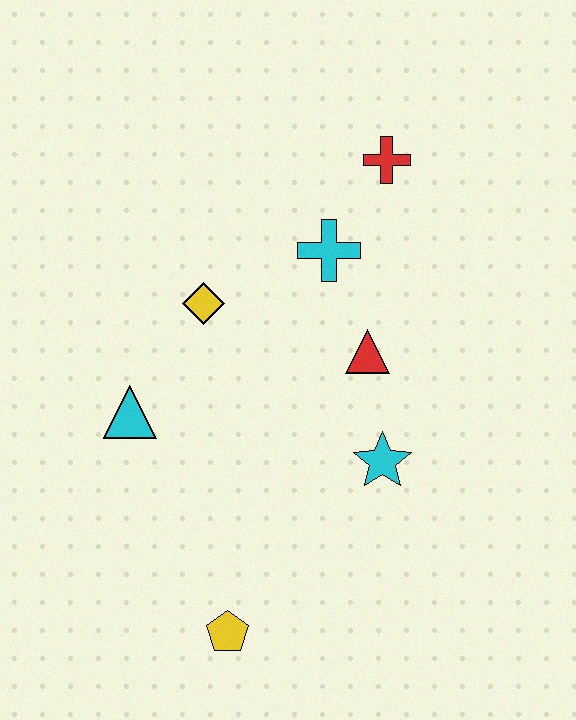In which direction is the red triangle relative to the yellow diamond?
The red triangle is to the right of the yellow diamond.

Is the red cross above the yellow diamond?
Yes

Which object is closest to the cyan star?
The red triangle is closest to the cyan star.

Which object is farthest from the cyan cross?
The yellow pentagon is farthest from the cyan cross.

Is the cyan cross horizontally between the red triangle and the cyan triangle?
Yes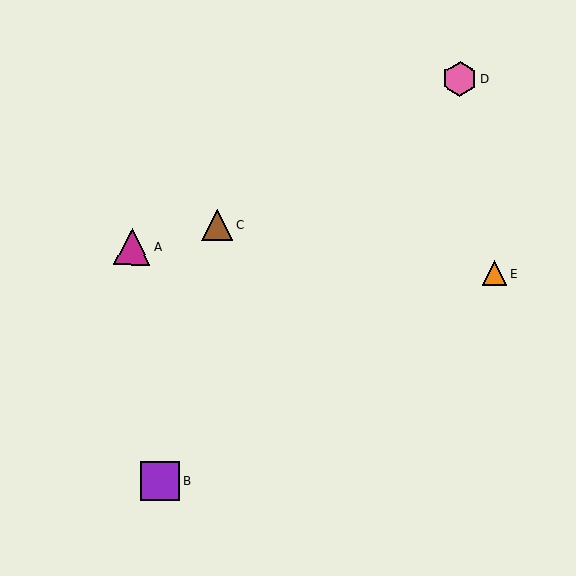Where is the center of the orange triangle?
The center of the orange triangle is at (495, 273).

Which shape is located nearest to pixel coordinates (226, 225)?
The brown triangle (labeled C) at (217, 225) is nearest to that location.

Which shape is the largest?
The purple square (labeled B) is the largest.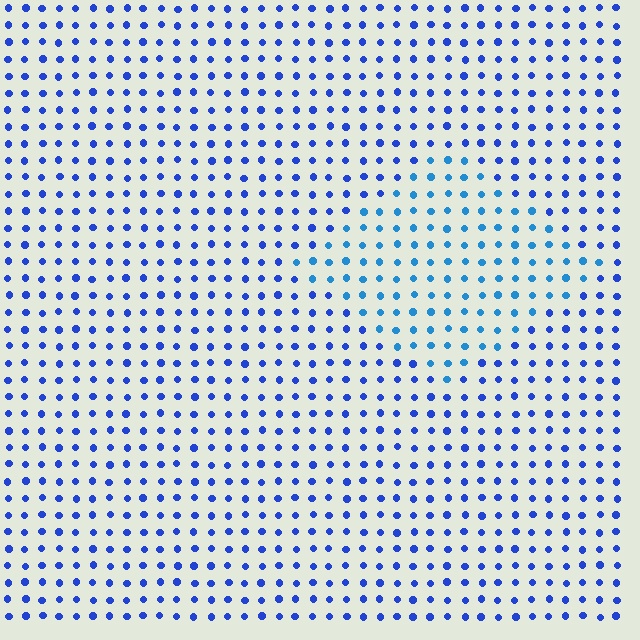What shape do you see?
I see a diamond.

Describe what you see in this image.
The image is filled with small blue elements in a uniform arrangement. A diamond-shaped region is visible where the elements are tinted to a slightly different hue, forming a subtle color boundary.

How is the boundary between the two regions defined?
The boundary is defined purely by a slight shift in hue (about 25 degrees). Spacing, size, and orientation are identical on both sides.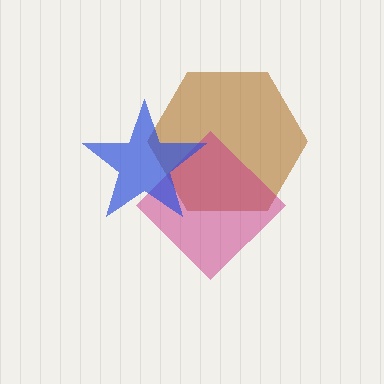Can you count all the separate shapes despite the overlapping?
Yes, there are 3 separate shapes.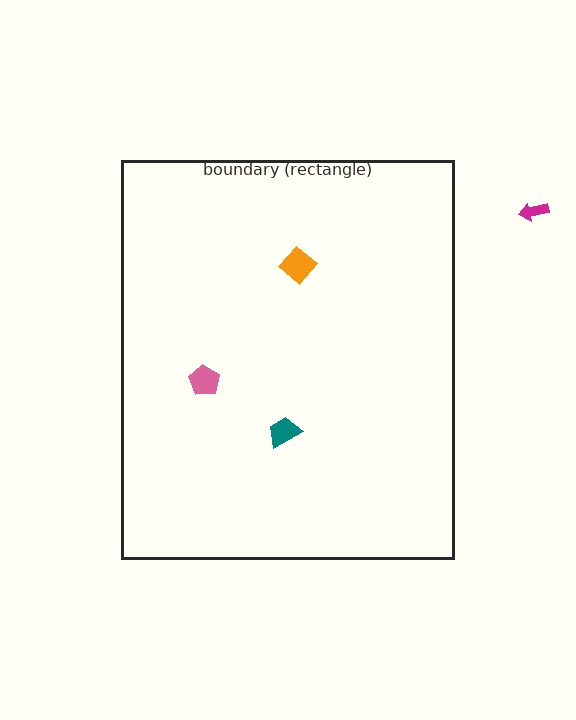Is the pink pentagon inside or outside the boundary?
Inside.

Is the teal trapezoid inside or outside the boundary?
Inside.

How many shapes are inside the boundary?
3 inside, 1 outside.